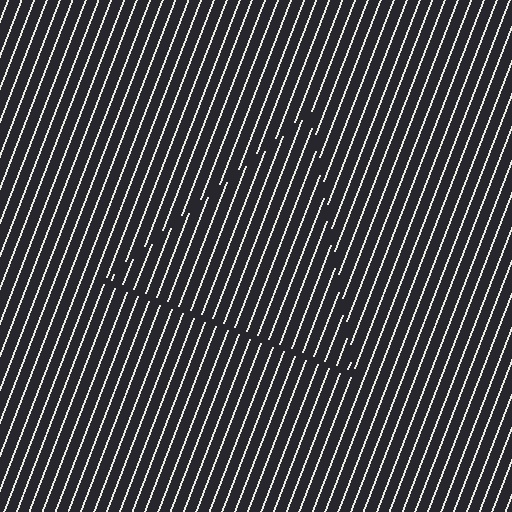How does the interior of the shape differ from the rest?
The interior of the shape contains the same grating, shifted by half a period — the contour is defined by the phase discontinuity where line-ends from the inner and outer gratings abut.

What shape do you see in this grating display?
An illusory triangle. The interior of the shape contains the same grating, shifted by half a period — the contour is defined by the phase discontinuity where line-ends from the inner and outer gratings abut.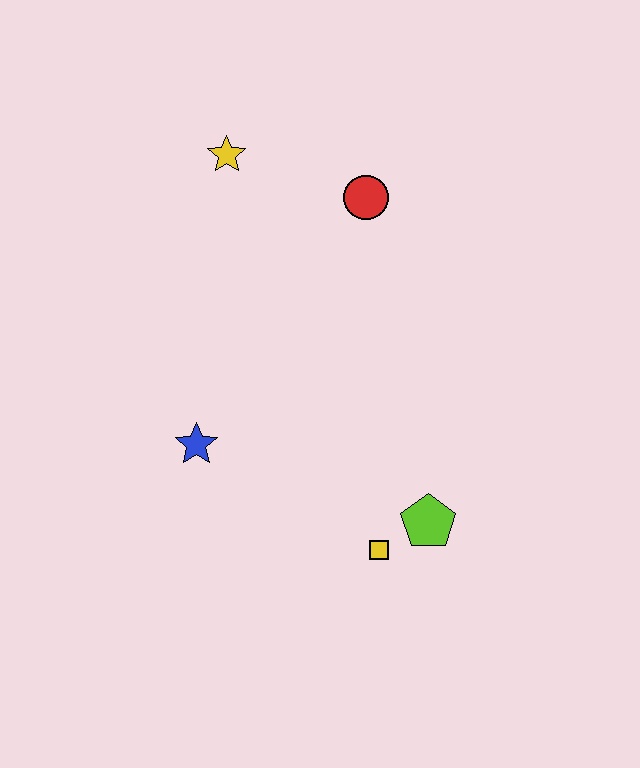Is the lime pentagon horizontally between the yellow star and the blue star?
No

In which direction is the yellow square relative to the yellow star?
The yellow square is below the yellow star.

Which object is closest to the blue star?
The yellow square is closest to the blue star.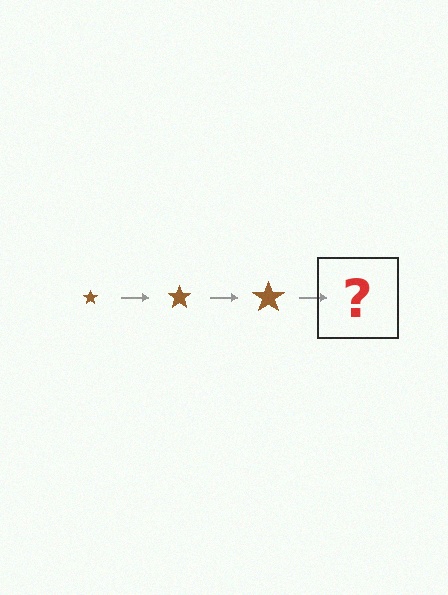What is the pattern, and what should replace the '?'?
The pattern is that the star gets progressively larger each step. The '?' should be a brown star, larger than the previous one.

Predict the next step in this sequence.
The next step is a brown star, larger than the previous one.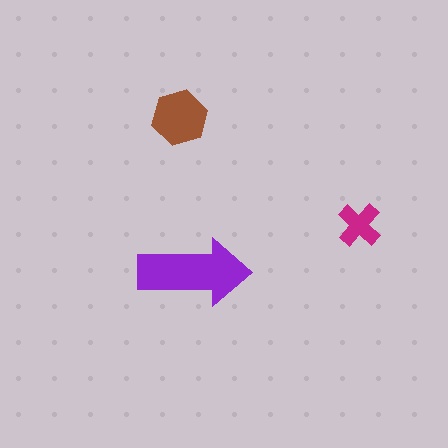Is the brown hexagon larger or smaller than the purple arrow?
Smaller.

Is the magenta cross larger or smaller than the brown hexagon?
Smaller.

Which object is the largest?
The purple arrow.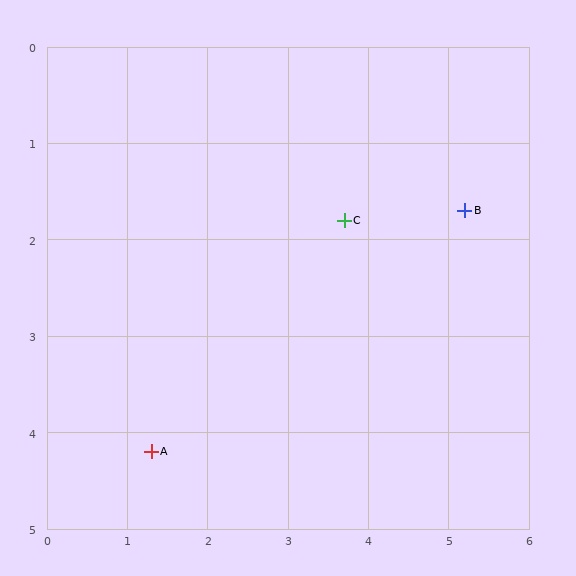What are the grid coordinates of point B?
Point B is at approximately (5.2, 1.7).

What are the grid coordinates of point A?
Point A is at approximately (1.3, 4.2).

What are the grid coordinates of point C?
Point C is at approximately (3.7, 1.8).